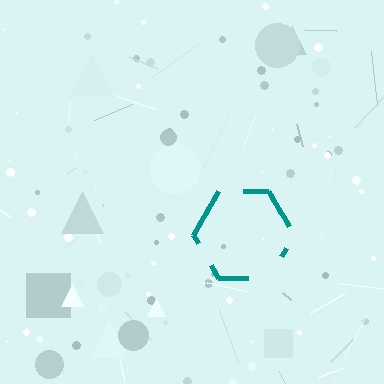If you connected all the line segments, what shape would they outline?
They would outline a hexagon.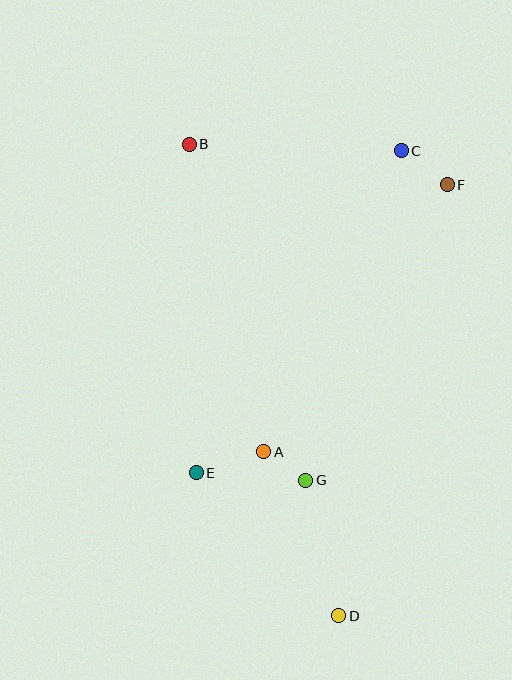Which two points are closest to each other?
Points A and G are closest to each other.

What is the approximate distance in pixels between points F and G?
The distance between F and G is approximately 327 pixels.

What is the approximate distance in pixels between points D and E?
The distance between D and E is approximately 202 pixels.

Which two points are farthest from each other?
Points B and D are farthest from each other.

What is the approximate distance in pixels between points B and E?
The distance between B and E is approximately 329 pixels.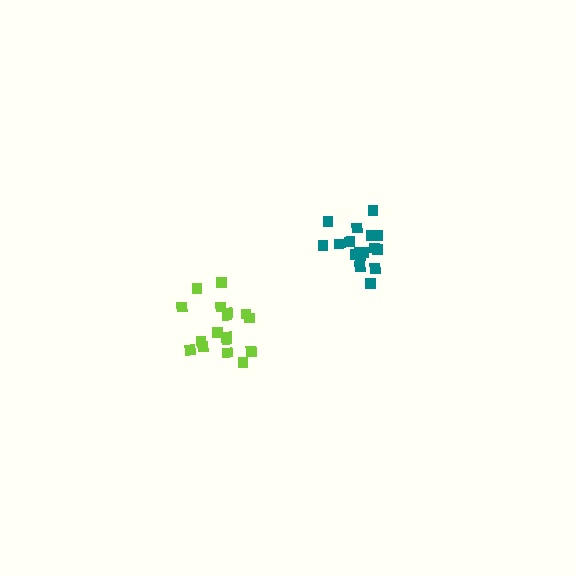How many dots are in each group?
Group 1: 18 dots, Group 2: 17 dots (35 total).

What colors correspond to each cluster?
The clusters are colored: teal, lime.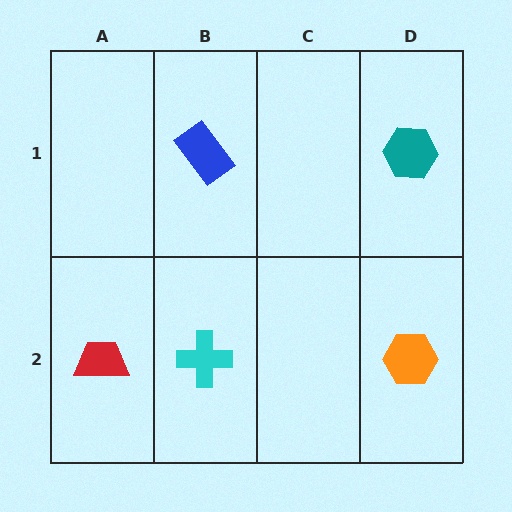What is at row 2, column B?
A cyan cross.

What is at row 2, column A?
A red trapezoid.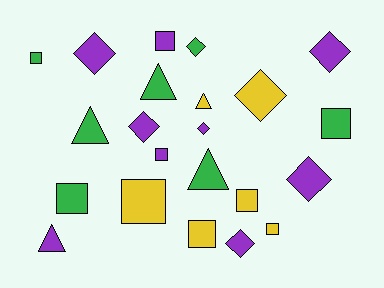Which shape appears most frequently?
Square, with 9 objects.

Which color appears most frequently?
Purple, with 9 objects.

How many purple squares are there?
There are 2 purple squares.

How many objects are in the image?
There are 22 objects.